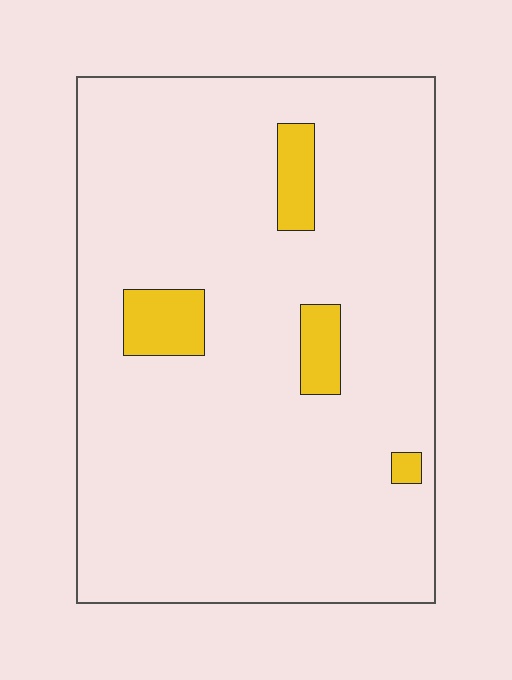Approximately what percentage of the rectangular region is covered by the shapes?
Approximately 10%.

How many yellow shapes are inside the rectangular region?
4.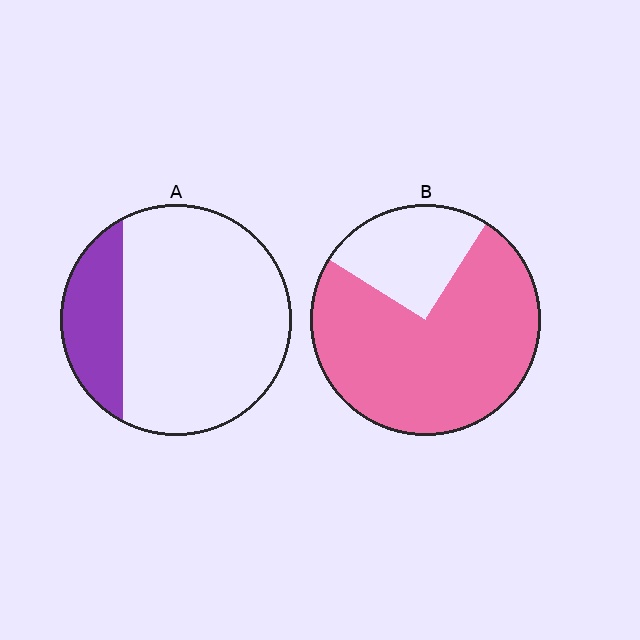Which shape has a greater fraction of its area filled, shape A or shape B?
Shape B.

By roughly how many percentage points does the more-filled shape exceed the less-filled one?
By roughly 55 percentage points (B over A).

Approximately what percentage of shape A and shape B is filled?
A is approximately 20% and B is approximately 75%.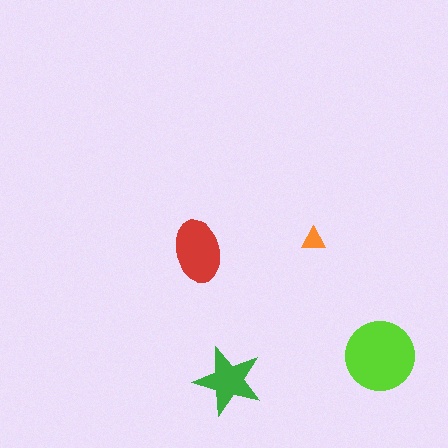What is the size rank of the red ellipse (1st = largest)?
2nd.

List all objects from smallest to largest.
The orange triangle, the green star, the red ellipse, the lime circle.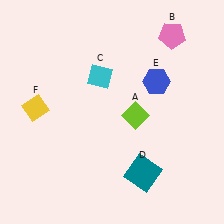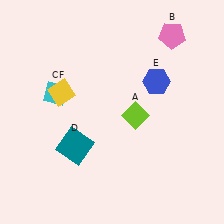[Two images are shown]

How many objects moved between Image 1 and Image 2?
3 objects moved between the two images.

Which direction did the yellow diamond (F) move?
The yellow diamond (F) moved right.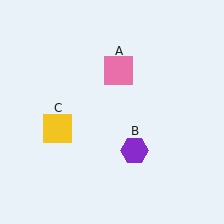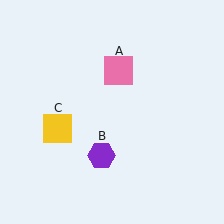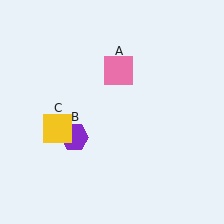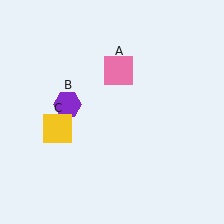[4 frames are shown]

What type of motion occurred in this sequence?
The purple hexagon (object B) rotated clockwise around the center of the scene.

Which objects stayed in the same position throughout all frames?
Pink square (object A) and yellow square (object C) remained stationary.